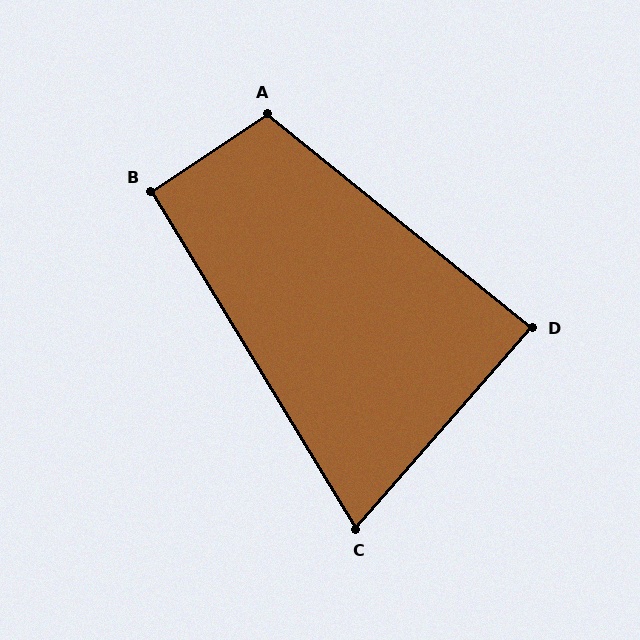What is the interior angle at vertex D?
Approximately 88 degrees (approximately right).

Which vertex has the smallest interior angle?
C, at approximately 72 degrees.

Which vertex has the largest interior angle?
A, at approximately 108 degrees.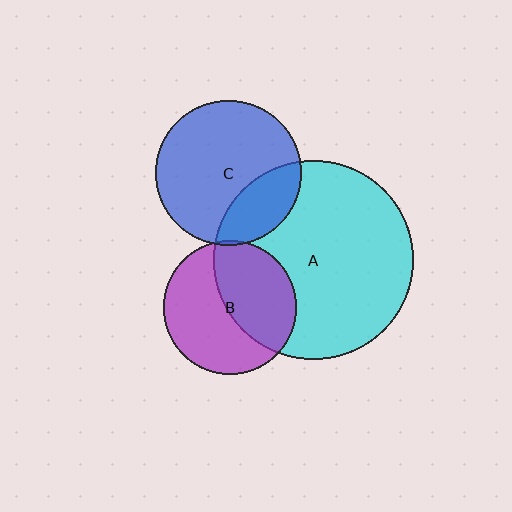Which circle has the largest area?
Circle A (cyan).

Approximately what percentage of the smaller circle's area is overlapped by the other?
Approximately 25%.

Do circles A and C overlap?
Yes.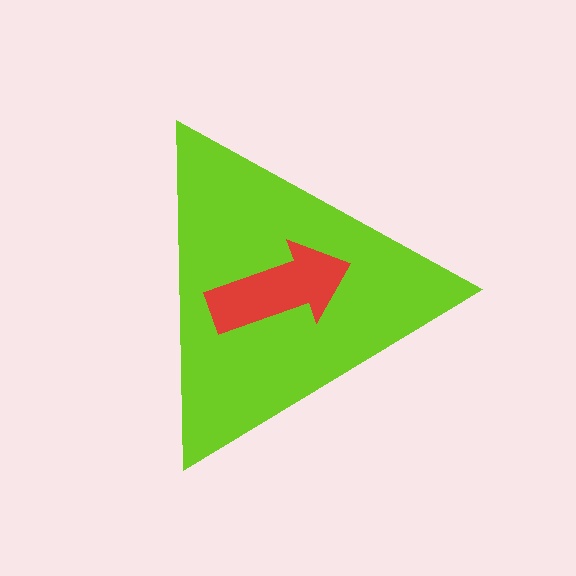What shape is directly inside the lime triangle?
The red arrow.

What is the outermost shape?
The lime triangle.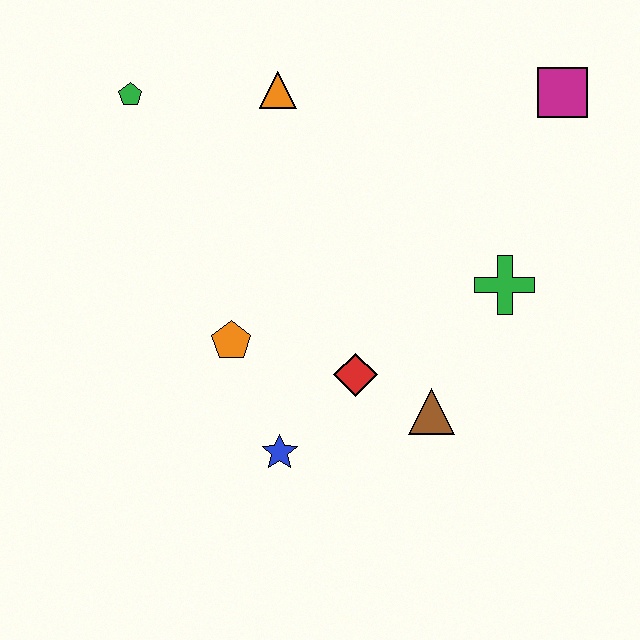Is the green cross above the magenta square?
No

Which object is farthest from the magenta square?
The blue star is farthest from the magenta square.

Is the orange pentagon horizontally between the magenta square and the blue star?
No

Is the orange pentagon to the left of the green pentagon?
No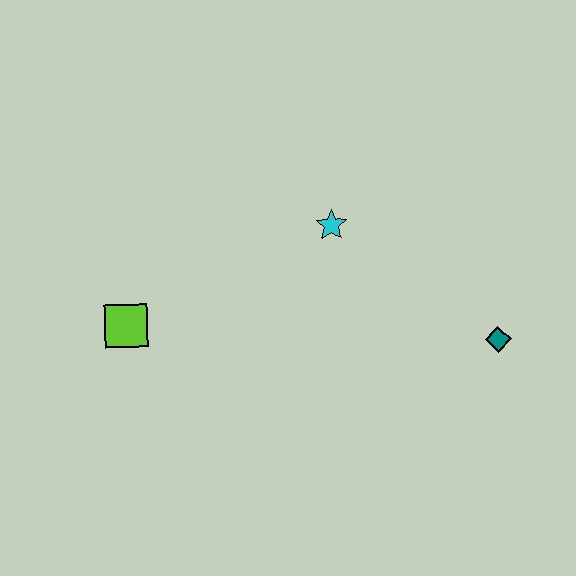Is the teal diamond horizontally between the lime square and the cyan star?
No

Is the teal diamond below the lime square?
Yes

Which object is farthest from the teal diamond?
The lime square is farthest from the teal diamond.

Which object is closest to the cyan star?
The teal diamond is closest to the cyan star.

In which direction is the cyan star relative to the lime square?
The cyan star is to the right of the lime square.